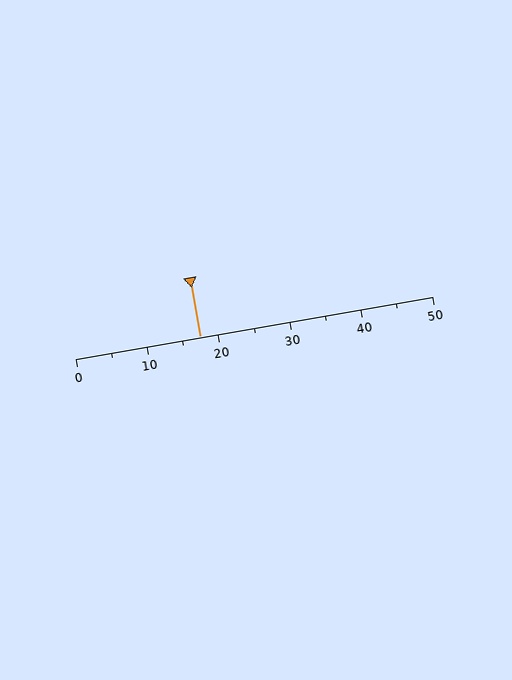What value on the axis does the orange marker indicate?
The marker indicates approximately 17.5.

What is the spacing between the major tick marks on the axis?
The major ticks are spaced 10 apart.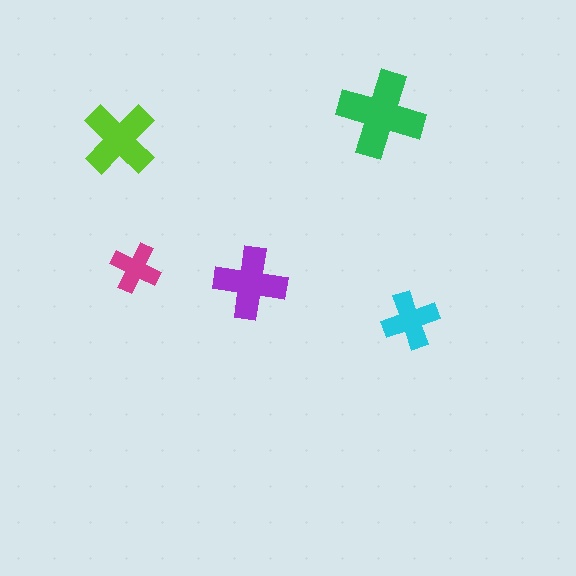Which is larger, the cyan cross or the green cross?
The green one.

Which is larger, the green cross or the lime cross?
The green one.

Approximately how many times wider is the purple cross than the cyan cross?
About 1.5 times wider.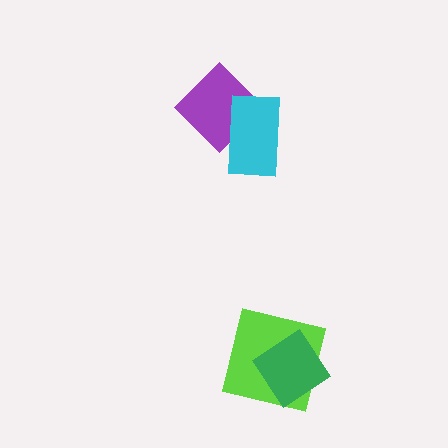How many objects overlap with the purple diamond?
1 object overlaps with the purple diamond.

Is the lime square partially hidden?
Yes, it is partially covered by another shape.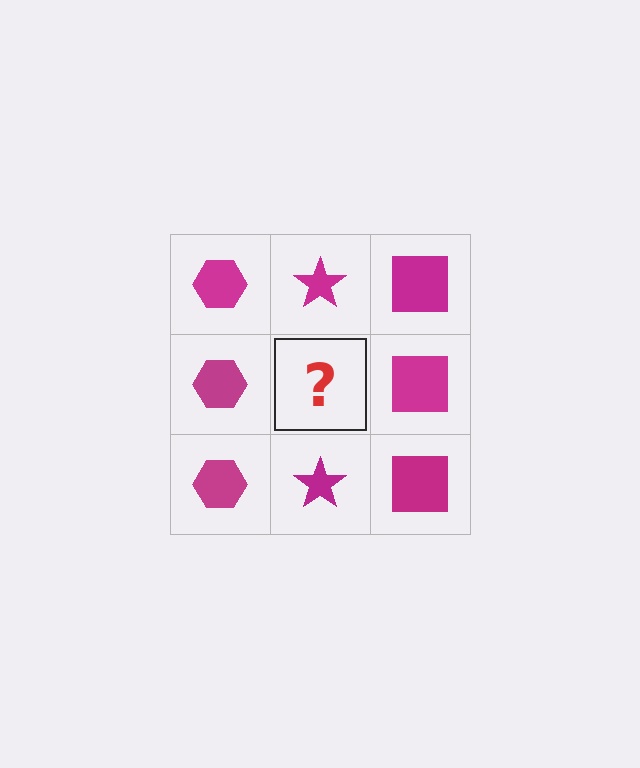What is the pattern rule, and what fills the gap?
The rule is that each column has a consistent shape. The gap should be filled with a magenta star.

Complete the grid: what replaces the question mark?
The question mark should be replaced with a magenta star.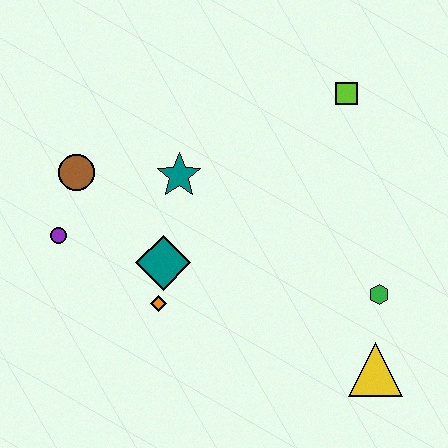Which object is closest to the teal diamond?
The orange diamond is closest to the teal diamond.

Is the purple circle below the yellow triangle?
No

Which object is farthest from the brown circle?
The yellow triangle is farthest from the brown circle.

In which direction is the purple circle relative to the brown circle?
The purple circle is below the brown circle.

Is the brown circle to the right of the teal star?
No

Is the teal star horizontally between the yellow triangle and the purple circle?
Yes